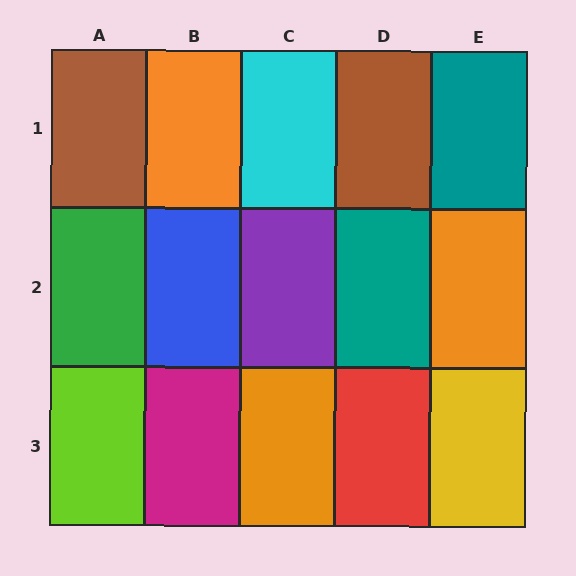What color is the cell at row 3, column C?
Orange.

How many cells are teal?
2 cells are teal.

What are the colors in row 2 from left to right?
Green, blue, purple, teal, orange.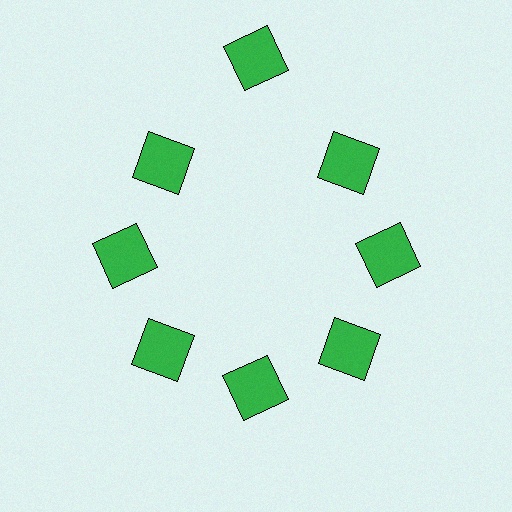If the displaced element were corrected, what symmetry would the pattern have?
It would have 8-fold rotational symmetry — the pattern would map onto itself every 45 degrees.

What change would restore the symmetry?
The symmetry would be restored by moving it inward, back onto the ring so that all 8 squares sit at equal angles and equal distance from the center.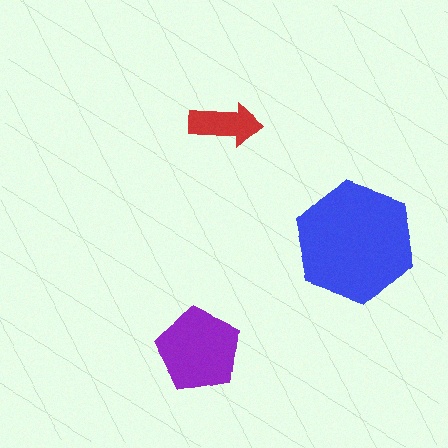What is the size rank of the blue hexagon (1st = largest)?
1st.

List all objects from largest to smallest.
The blue hexagon, the purple pentagon, the red arrow.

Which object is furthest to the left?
The purple pentagon is leftmost.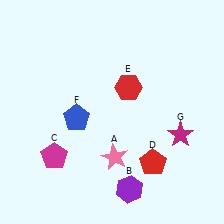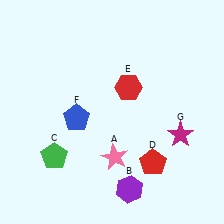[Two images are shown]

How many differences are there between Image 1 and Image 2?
There is 1 difference between the two images.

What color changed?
The pentagon (C) changed from magenta in Image 1 to green in Image 2.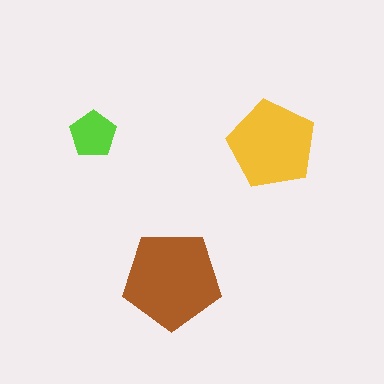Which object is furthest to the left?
The lime pentagon is leftmost.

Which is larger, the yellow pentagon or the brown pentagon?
The brown one.